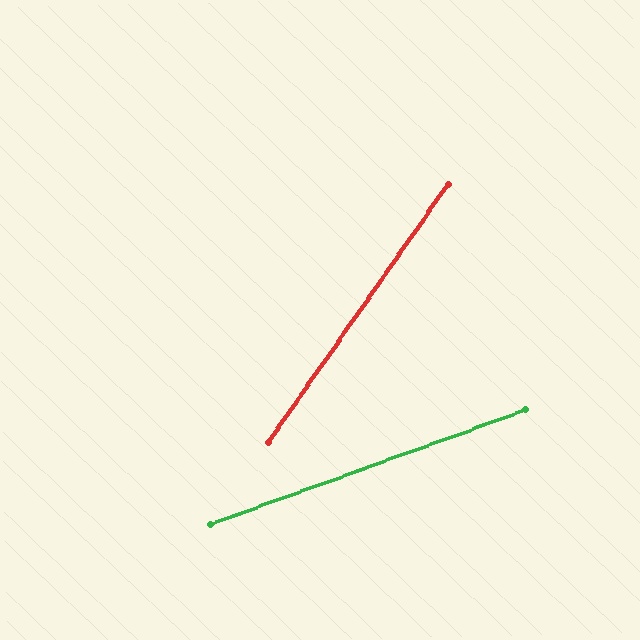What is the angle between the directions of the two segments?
Approximately 35 degrees.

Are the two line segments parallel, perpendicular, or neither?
Neither parallel nor perpendicular — they differ by about 35°.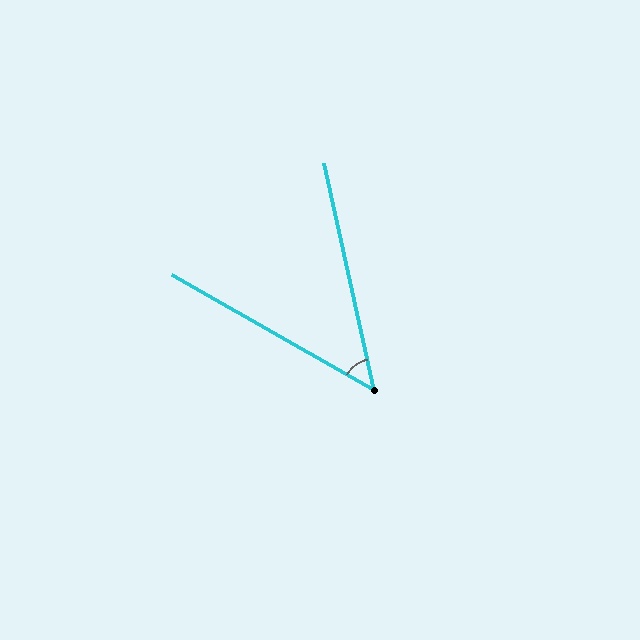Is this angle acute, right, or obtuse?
It is acute.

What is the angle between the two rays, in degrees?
Approximately 48 degrees.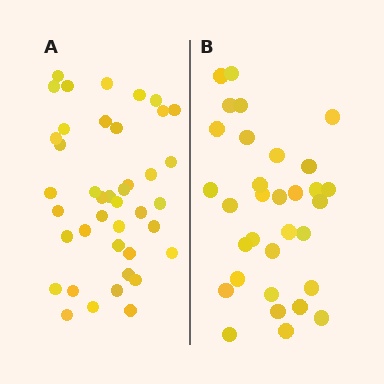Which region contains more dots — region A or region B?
Region A (the left region) has more dots.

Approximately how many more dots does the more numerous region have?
Region A has roughly 8 or so more dots than region B.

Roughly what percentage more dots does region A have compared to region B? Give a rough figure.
About 30% more.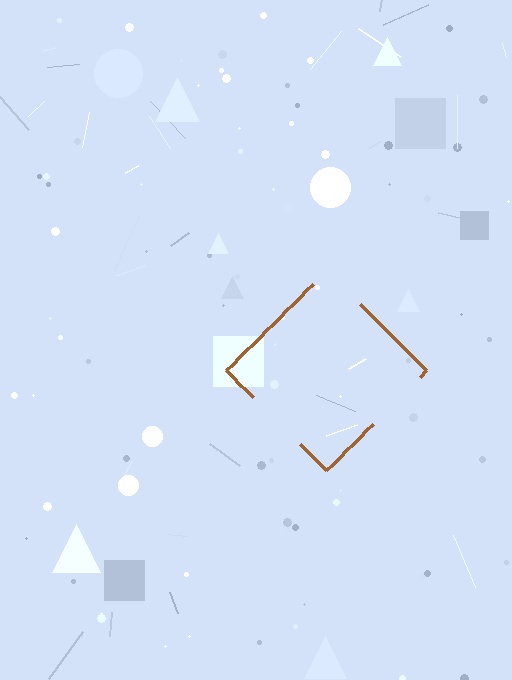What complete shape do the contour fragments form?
The contour fragments form a diamond.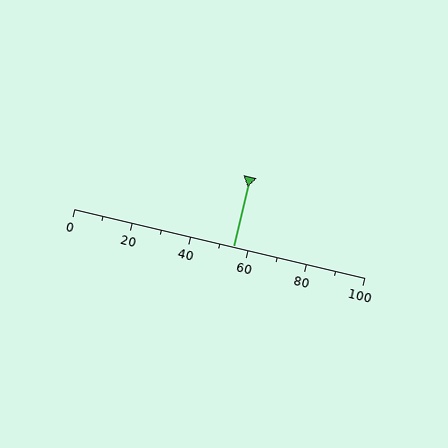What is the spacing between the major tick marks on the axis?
The major ticks are spaced 20 apart.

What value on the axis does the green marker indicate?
The marker indicates approximately 55.